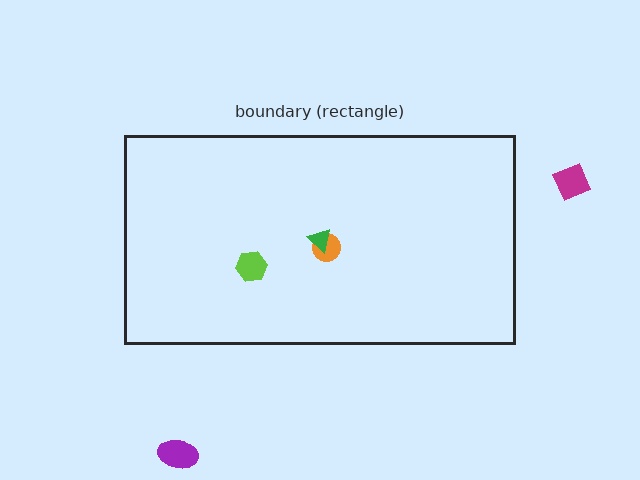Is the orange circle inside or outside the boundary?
Inside.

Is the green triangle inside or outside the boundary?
Inside.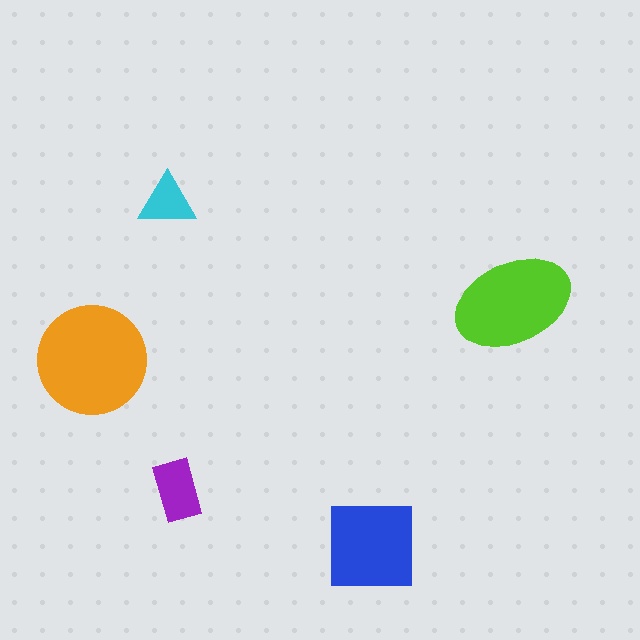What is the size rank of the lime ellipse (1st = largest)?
2nd.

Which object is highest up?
The cyan triangle is topmost.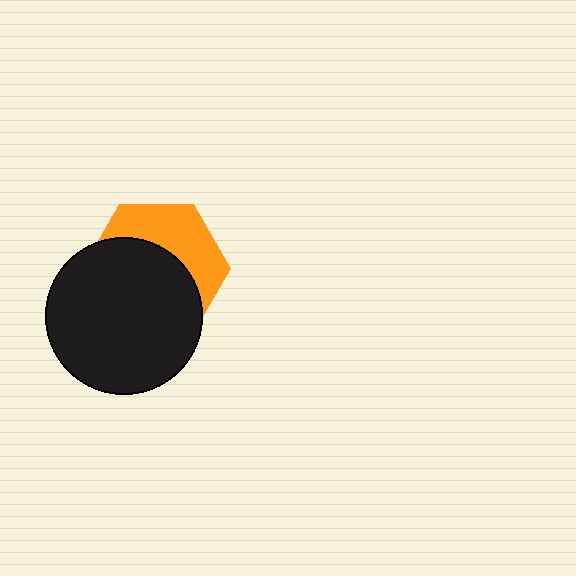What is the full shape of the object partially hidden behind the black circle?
The partially hidden object is an orange hexagon.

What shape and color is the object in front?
The object in front is a black circle.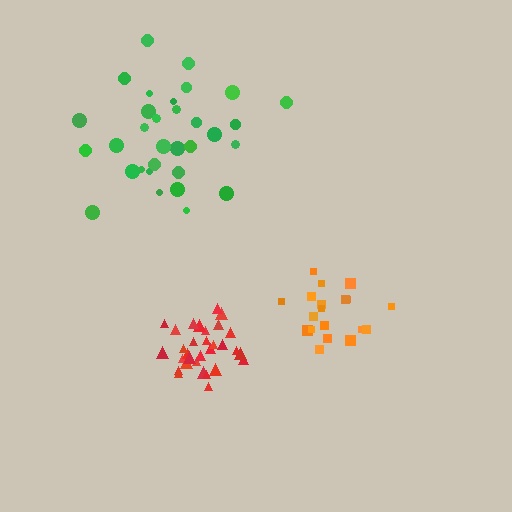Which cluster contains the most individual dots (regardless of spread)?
Green (32).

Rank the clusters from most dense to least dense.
red, orange, green.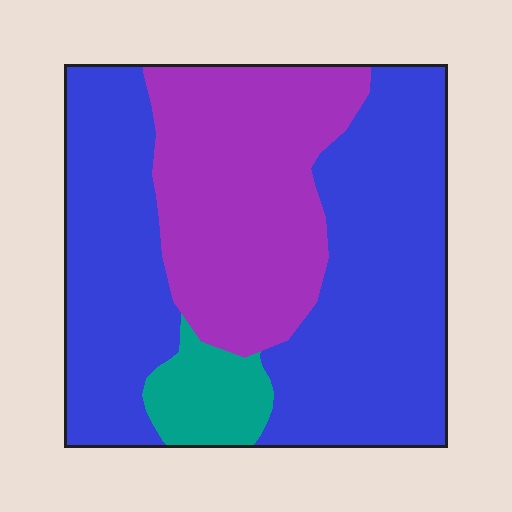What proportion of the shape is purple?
Purple takes up about one third (1/3) of the shape.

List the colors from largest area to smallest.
From largest to smallest: blue, purple, teal.